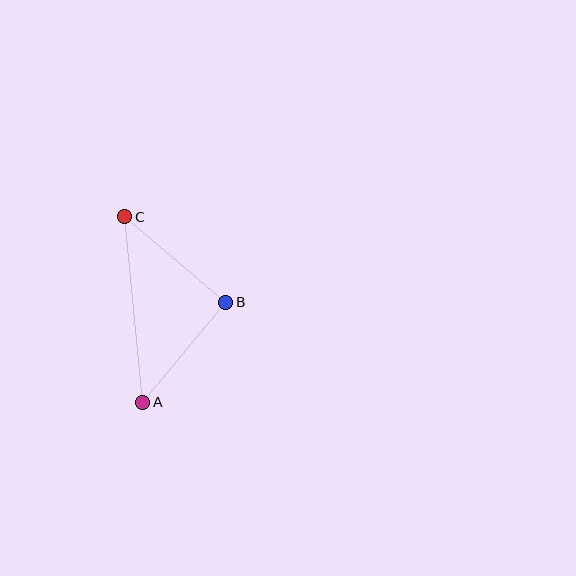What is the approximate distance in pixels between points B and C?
The distance between B and C is approximately 133 pixels.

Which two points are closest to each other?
Points A and B are closest to each other.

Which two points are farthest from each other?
Points A and C are farthest from each other.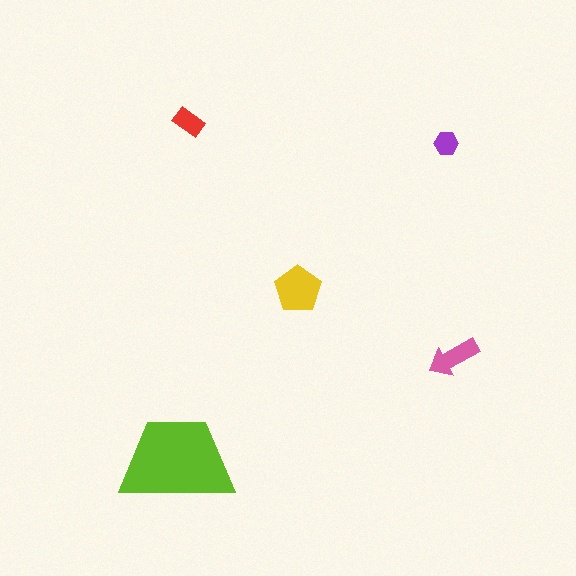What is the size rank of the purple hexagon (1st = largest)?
5th.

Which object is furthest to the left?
The lime trapezoid is leftmost.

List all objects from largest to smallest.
The lime trapezoid, the yellow pentagon, the pink arrow, the red rectangle, the purple hexagon.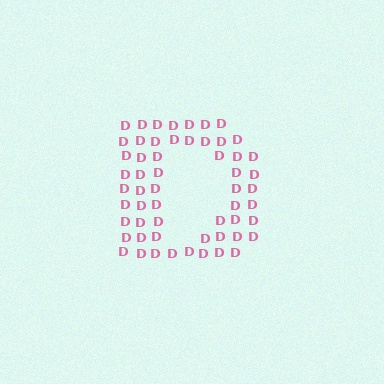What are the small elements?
The small elements are letter D's.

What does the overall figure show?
The overall figure shows the letter D.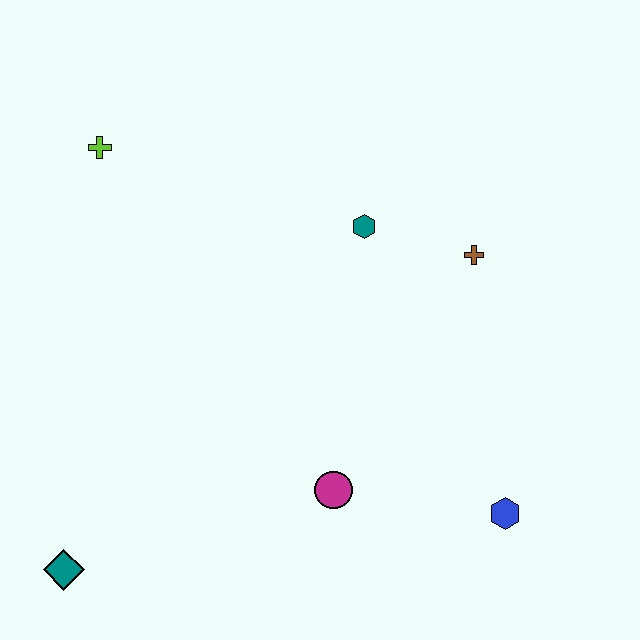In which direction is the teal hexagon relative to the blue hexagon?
The teal hexagon is above the blue hexagon.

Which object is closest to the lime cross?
The teal hexagon is closest to the lime cross.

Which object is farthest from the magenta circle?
The lime cross is farthest from the magenta circle.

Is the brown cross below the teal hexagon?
Yes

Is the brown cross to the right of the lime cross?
Yes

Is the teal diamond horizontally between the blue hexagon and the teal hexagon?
No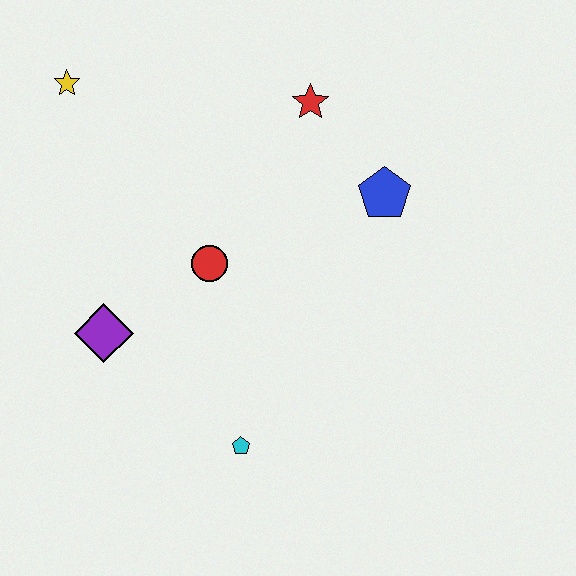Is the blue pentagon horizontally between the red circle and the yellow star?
No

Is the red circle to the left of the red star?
Yes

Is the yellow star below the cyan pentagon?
No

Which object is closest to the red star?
The blue pentagon is closest to the red star.